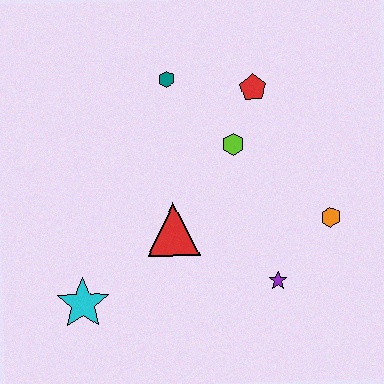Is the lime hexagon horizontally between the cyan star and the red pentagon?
Yes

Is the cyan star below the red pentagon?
Yes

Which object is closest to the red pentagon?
The lime hexagon is closest to the red pentagon.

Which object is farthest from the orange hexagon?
The cyan star is farthest from the orange hexagon.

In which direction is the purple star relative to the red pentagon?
The purple star is below the red pentagon.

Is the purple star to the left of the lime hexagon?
No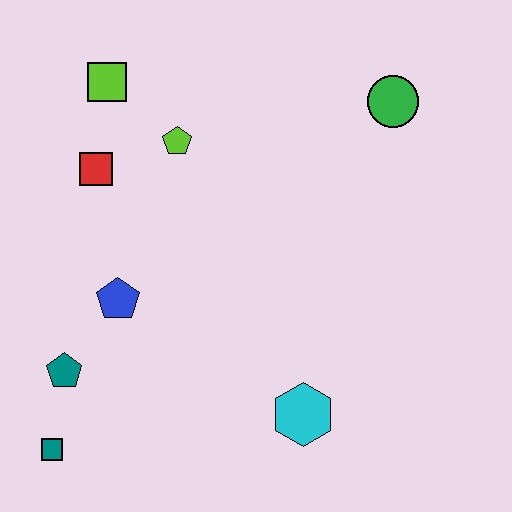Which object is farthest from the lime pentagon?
The teal square is farthest from the lime pentagon.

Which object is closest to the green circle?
The lime pentagon is closest to the green circle.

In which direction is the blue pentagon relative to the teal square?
The blue pentagon is above the teal square.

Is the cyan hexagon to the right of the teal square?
Yes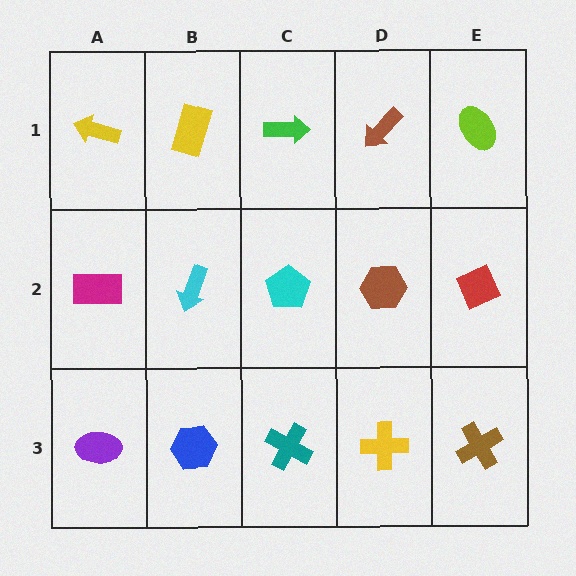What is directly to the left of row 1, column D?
A green arrow.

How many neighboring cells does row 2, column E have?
3.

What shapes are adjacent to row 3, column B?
A cyan arrow (row 2, column B), a purple ellipse (row 3, column A), a teal cross (row 3, column C).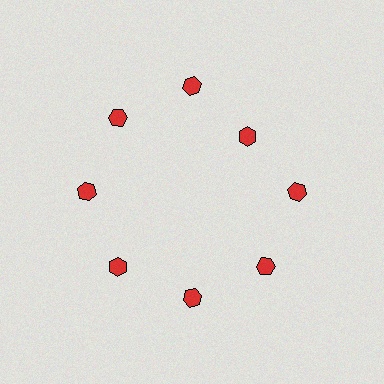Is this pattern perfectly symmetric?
No. The 8 red hexagons are arranged in a ring, but one element near the 2 o'clock position is pulled inward toward the center, breaking the 8-fold rotational symmetry.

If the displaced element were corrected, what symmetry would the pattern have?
It would have 8-fold rotational symmetry — the pattern would map onto itself every 45 degrees.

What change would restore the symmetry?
The symmetry would be restored by moving it outward, back onto the ring so that all 8 hexagons sit at equal angles and equal distance from the center.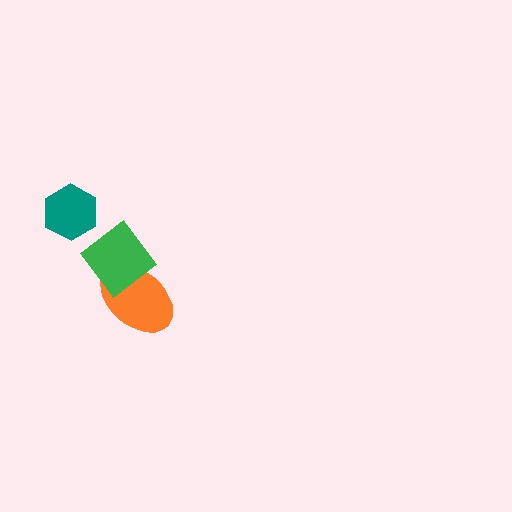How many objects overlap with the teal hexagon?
0 objects overlap with the teal hexagon.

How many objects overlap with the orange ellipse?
1 object overlaps with the orange ellipse.